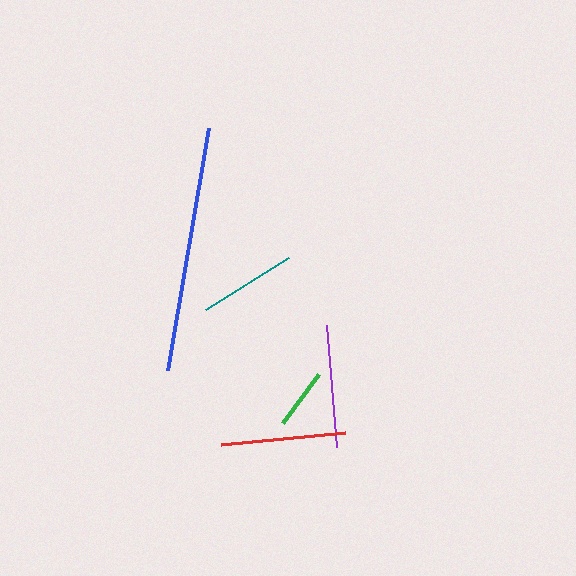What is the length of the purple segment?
The purple segment is approximately 122 pixels long.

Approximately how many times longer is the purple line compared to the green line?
The purple line is approximately 2.0 times the length of the green line.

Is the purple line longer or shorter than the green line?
The purple line is longer than the green line.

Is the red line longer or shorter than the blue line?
The blue line is longer than the red line.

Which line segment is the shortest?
The green line is the shortest at approximately 62 pixels.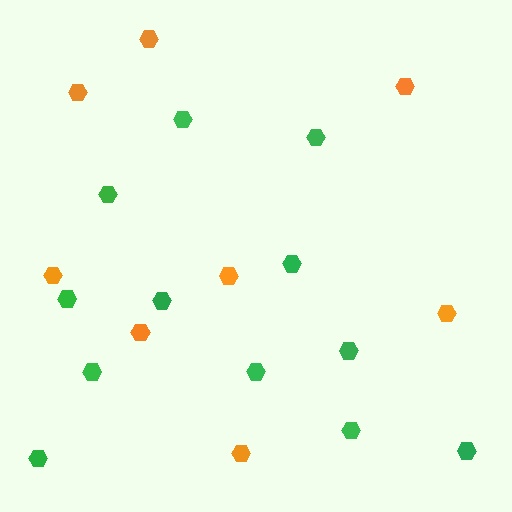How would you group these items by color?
There are 2 groups: one group of orange hexagons (8) and one group of green hexagons (12).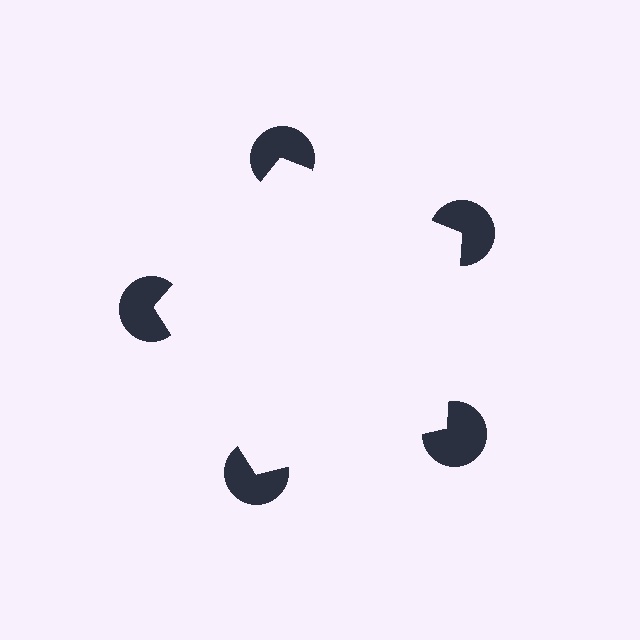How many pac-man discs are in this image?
There are 5 — one at each vertex of the illusory pentagon.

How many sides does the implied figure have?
5 sides.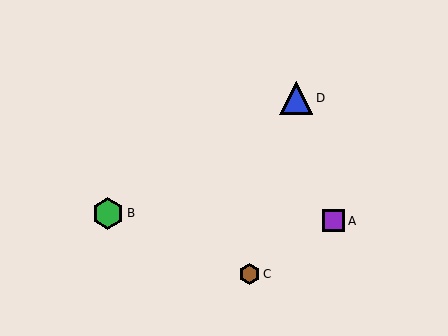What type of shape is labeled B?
Shape B is a green hexagon.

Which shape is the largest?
The blue triangle (labeled D) is the largest.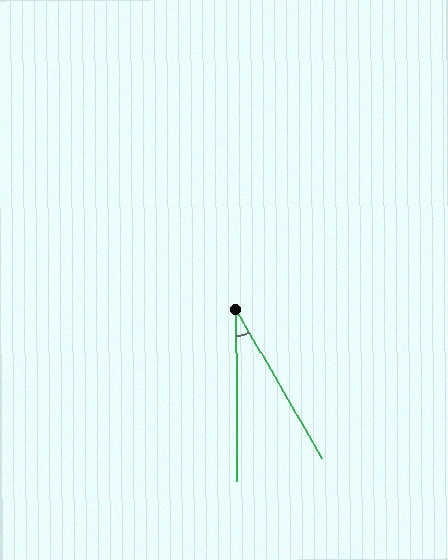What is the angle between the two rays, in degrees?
Approximately 29 degrees.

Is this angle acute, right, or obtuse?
It is acute.